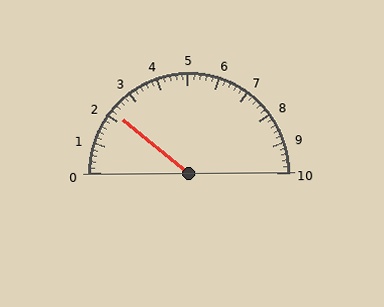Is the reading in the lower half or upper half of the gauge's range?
The reading is in the lower half of the range (0 to 10).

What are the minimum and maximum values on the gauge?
The gauge ranges from 0 to 10.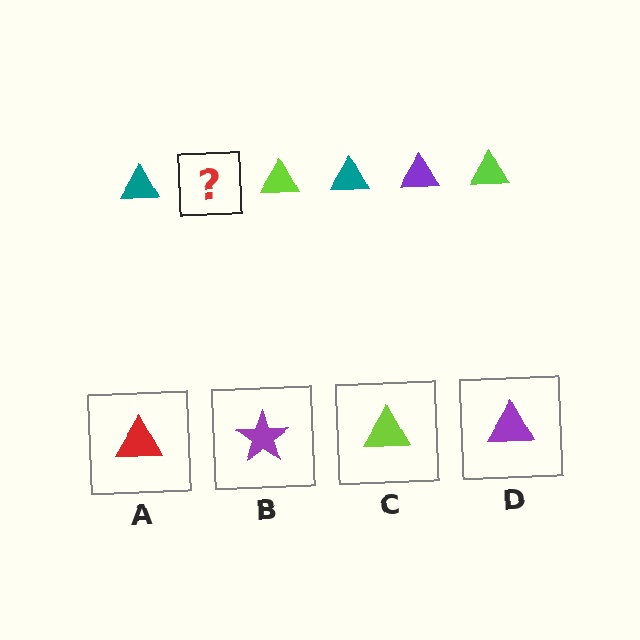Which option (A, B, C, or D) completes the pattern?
D.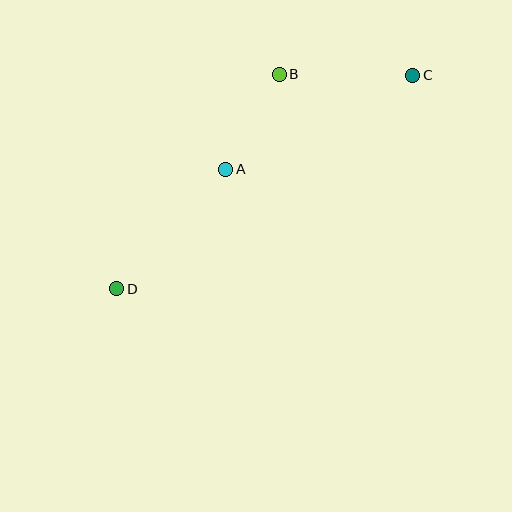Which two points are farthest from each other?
Points C and D are farthest from each other.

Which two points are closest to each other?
Points A and B are closest to each other.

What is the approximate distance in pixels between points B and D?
The distance between B and D is approximately 269 pixels.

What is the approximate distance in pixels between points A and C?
The distance between A and C is approximately 209 pixels.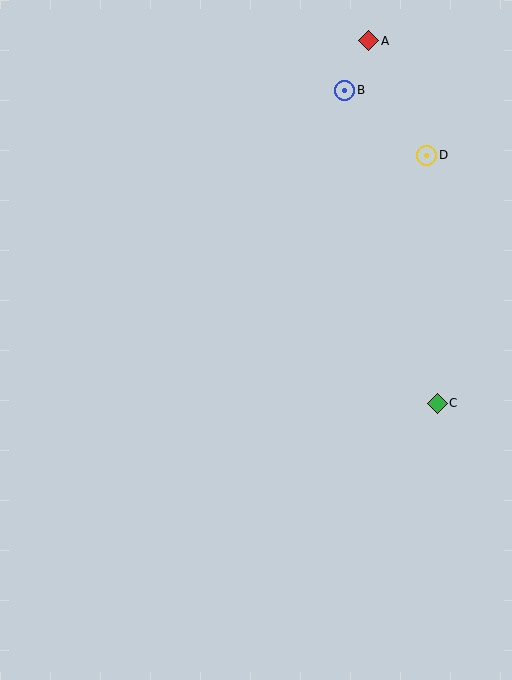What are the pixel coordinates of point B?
Point B is at (345, 90).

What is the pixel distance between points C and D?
The distance between C and D is 248 pixels.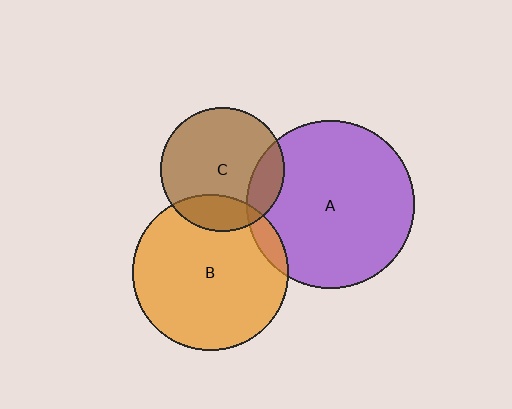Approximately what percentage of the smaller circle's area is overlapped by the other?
Approximately 5%.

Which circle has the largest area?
Circle A (purple).